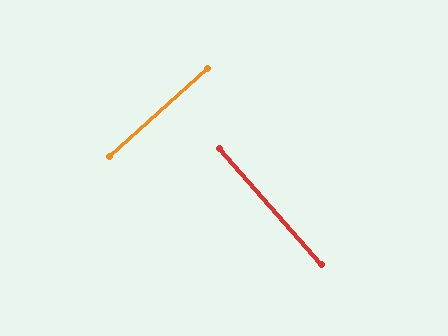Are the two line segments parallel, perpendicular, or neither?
Perpendicular — they meet at approximately 89°.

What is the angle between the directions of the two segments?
Approximately 89 degrees.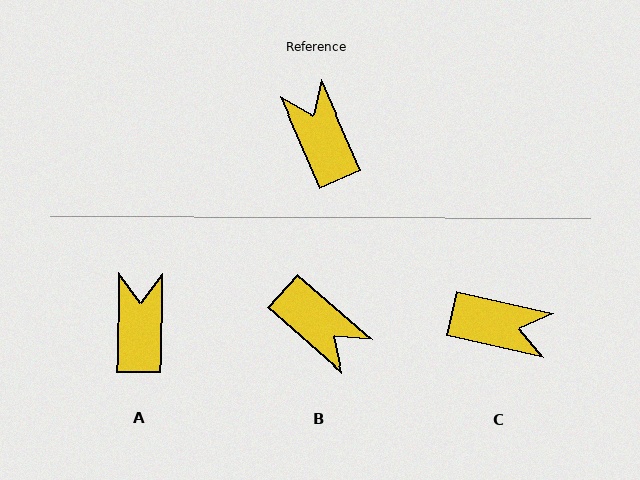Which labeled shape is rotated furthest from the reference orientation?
B, about 155 degrees away.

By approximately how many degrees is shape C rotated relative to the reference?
Approximately 126 degrees clockwise.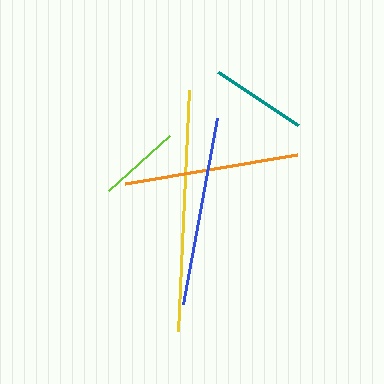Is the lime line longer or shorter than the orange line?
The orange line is longer than the lime line.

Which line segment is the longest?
The yellow line is the longest at approximately 241 pixels.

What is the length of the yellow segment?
The yellow segment is approximately 241 pixels long.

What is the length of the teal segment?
The teal segment is approximately 96 pixels long.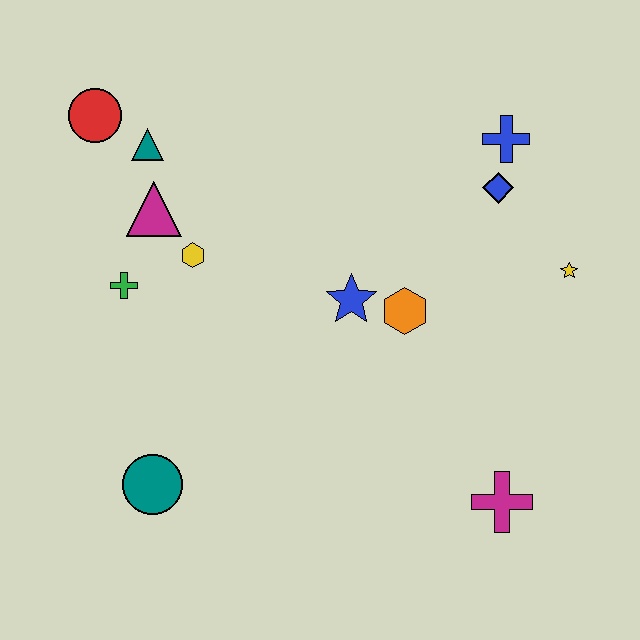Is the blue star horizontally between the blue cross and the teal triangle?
Yes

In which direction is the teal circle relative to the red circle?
The teal circle is below the red circle.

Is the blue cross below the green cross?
No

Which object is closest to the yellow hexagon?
The magenta triangle is closest to the yellow hexagon.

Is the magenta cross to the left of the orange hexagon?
No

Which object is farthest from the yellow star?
The red circle is farthest from the yellow star.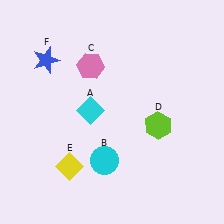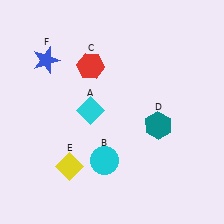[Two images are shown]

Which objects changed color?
C changed from pink to red. D changed from lime to teal.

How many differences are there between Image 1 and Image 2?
There are 2 differences between the two images.